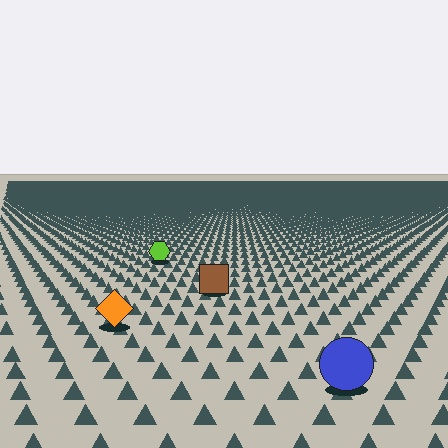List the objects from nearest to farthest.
From nearest to farthest: the blue circle, the orange diamond, the brown square, the lime hexagon.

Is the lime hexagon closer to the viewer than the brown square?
No. The brown square is closer — you can tell from the texture gradient: the ground texture is coarser near it.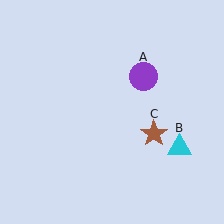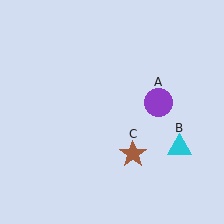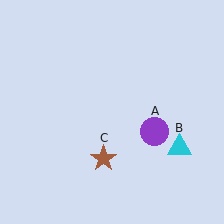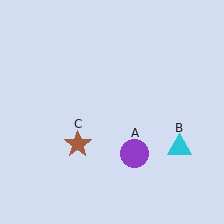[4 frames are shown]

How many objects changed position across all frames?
2 objects changed position: purple circle (object A), brown star (object C).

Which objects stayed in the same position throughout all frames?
Cyan triangle (object B) remained stationary.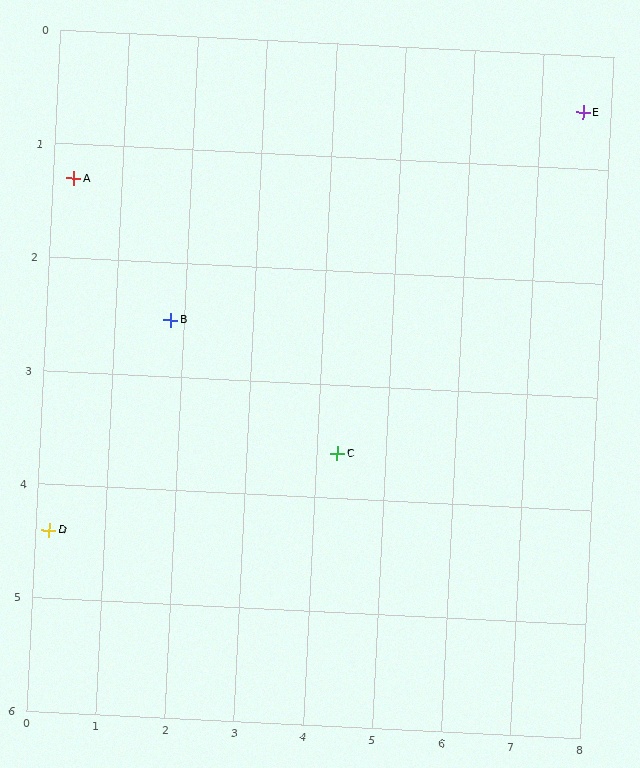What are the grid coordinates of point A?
Point A is at approximately (0.3, 1.3).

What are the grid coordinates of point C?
Point C is at approximately (4.3, 3.6).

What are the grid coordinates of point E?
Point E is at approximately (7.6, 0.5).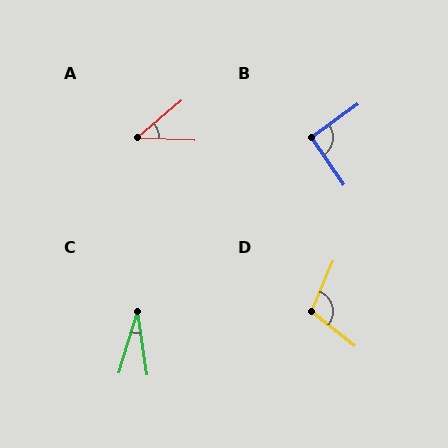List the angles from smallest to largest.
C (25°), A (43°), B (92°), D (105°).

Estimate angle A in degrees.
Approximately 43 degrees.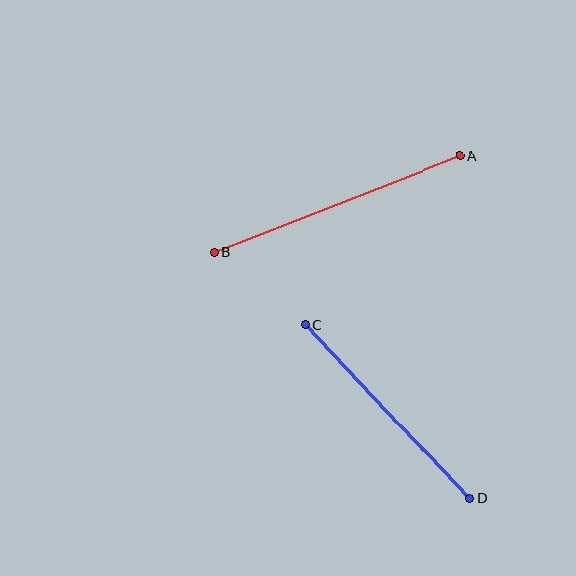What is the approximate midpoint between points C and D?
The midpoint is at approximately (387, 412) pixels.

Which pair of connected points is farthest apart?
Points A and B are farthest apart.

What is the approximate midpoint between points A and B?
The midpoint is at approximately (337, 204) pixels.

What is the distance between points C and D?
The distance is approximately 239 pixels.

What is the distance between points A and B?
The distance is approximately 263 pixels.